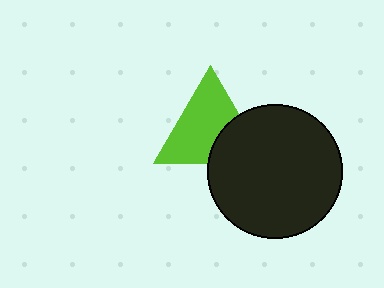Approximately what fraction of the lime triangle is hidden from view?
Roughly 31% of the lime triangle is hidden behind the black circle.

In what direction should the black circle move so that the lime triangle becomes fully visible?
The black circle should move toward the lower-right. That is the shortest direction to clear the overlap and leave the lime triangle fully visible.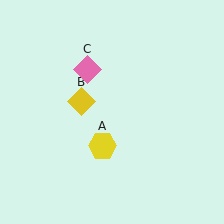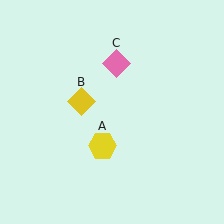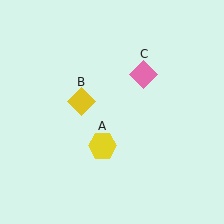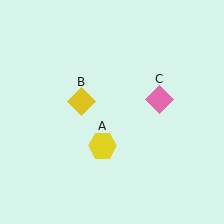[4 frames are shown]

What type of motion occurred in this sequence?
The pink diamond (object C) rotated clockwise around the center of the scene.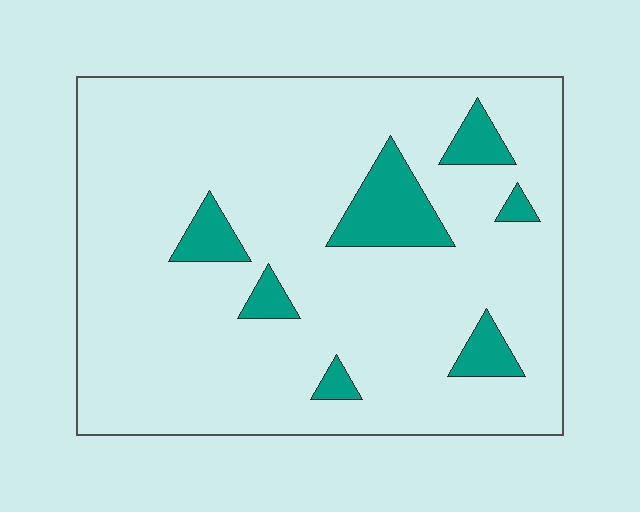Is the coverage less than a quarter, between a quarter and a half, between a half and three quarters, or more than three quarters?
Less than a quarter.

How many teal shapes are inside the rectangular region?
7.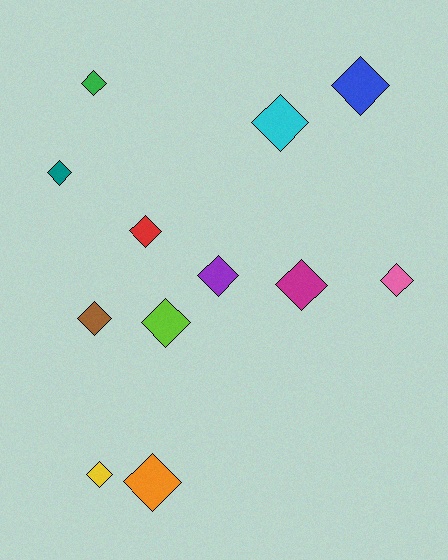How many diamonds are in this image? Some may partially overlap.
There are 12 diamonds.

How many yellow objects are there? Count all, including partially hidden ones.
There is 1 yellow object.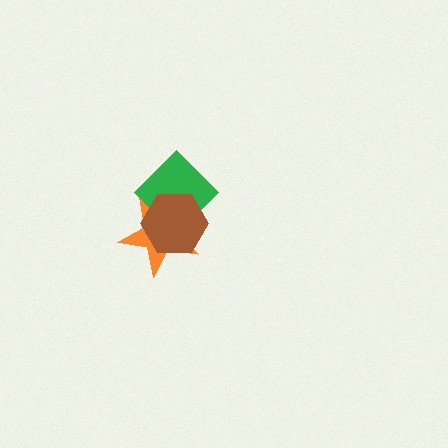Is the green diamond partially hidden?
Yes, it is partially covered by another shape.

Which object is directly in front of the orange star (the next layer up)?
The green diamond is directly in front of the orange star.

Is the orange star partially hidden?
Yes, it is partially covered by another shape.